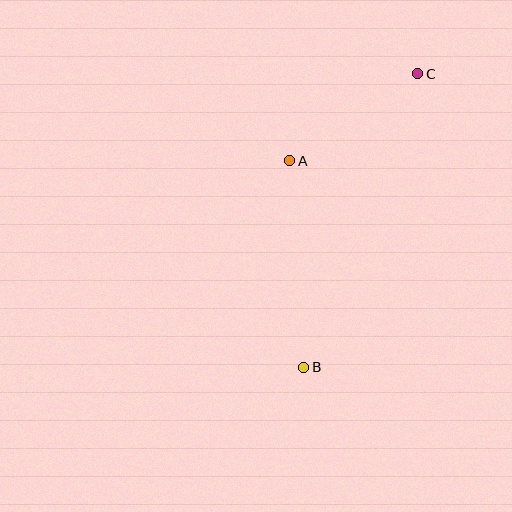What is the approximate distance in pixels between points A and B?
The distance between A and B is approximately 207 pixels.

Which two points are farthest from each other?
Points B and C are farthest from each other.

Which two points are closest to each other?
Points A and C are closest to each other.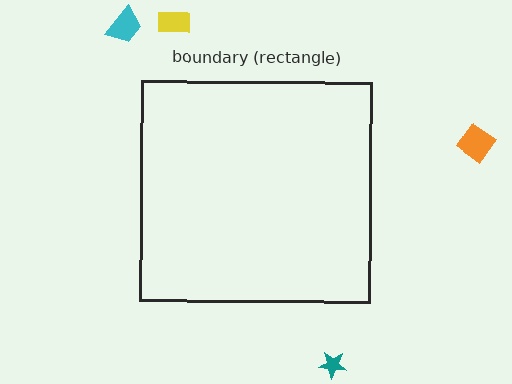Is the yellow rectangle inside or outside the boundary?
Outside.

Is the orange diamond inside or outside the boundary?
Outside.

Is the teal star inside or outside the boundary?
Outside.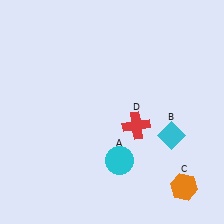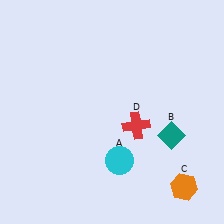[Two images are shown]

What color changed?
The diamond (B) changed from cyan in Image 1 to teal in Image 2.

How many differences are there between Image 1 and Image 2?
There is 1 difference between the two images.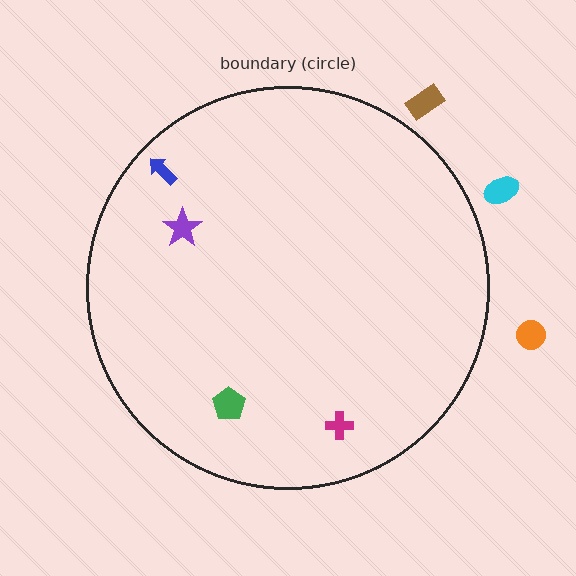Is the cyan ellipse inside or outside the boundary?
Outside.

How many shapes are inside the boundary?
4 inside, 3 outside.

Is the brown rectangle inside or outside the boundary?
Outside.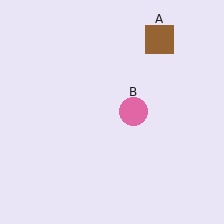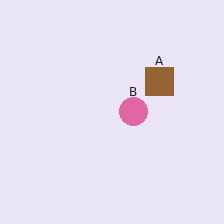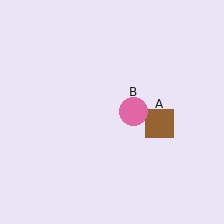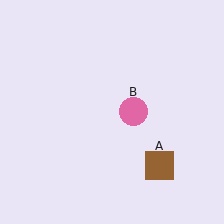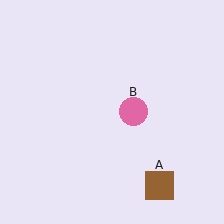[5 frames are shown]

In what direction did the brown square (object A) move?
The brown square (object A) moved down.